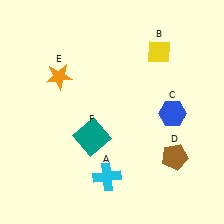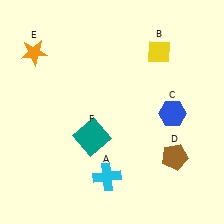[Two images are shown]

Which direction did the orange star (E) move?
The orange star (E) moved left.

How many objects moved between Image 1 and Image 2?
1 object moved between the two images.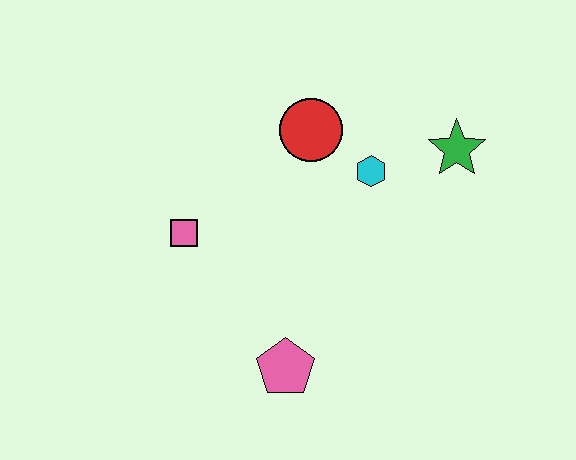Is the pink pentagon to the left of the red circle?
Yes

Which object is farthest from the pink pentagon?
The green star is farthest from the pink pentagon.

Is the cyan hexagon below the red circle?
Yes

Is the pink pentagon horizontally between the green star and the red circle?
No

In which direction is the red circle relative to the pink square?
The red circle is to the right of the pink square.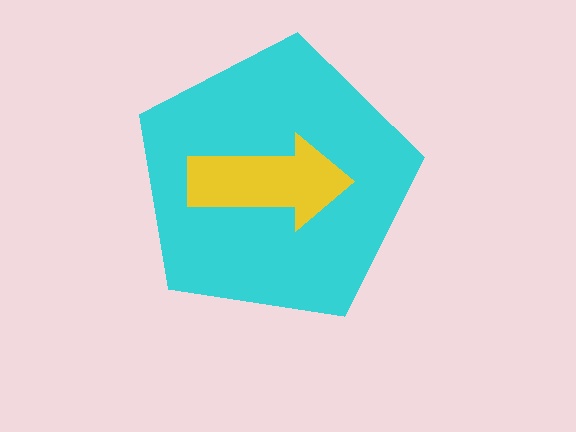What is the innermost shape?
The yellow arrow.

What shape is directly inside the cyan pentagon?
The yellow arrow.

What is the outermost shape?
The cyan pentagon.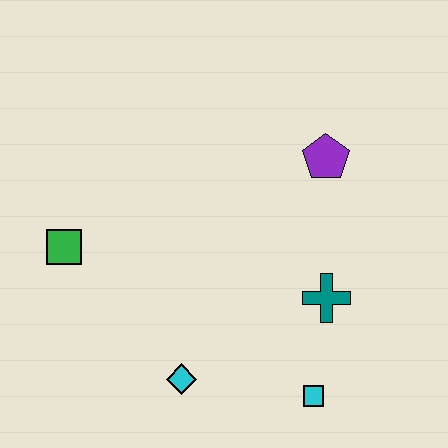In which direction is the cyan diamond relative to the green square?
The cyan diamond is below the green square.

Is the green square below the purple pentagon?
Yes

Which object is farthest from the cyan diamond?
The purple pentagon is farthest from the cyan diamond.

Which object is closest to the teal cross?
The cyan square is closest to the teal cross.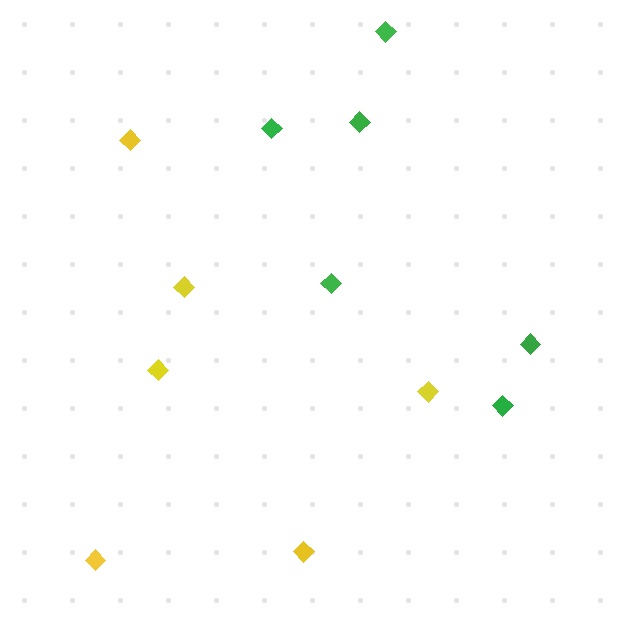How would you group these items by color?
There are 2 groups: one group of yellow diamonds (6) and one group of green diamonds (6).